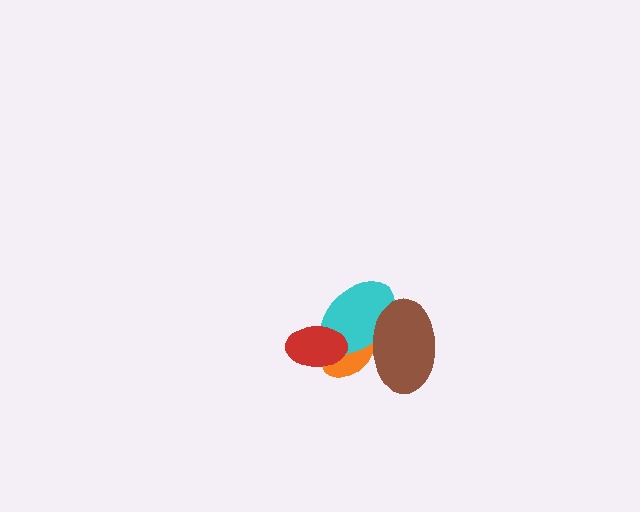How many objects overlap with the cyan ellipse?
3 objects overlap with the cyan ellipse.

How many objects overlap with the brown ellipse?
2 objects overlap with the brown ellipse.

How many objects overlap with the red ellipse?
2 objects overlap with the red ellipse.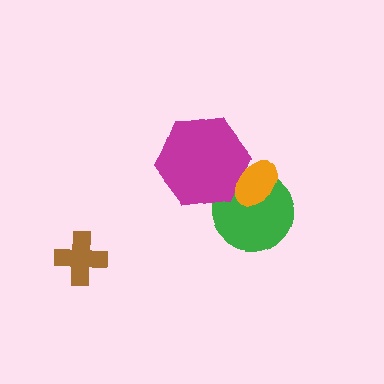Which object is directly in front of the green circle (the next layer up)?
The magenta hexagon is directly in front of the green circle.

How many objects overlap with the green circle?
2 objects overlap with the green circle.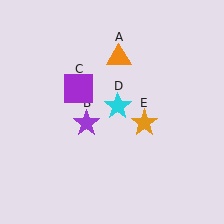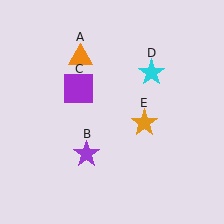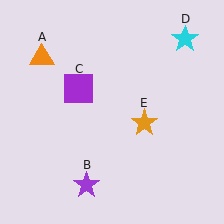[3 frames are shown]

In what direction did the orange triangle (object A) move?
The orange triangle (object A) moved left.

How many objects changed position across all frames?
3 objects changed position: orange triangle (object A), purple star (object B), cyan star (object D).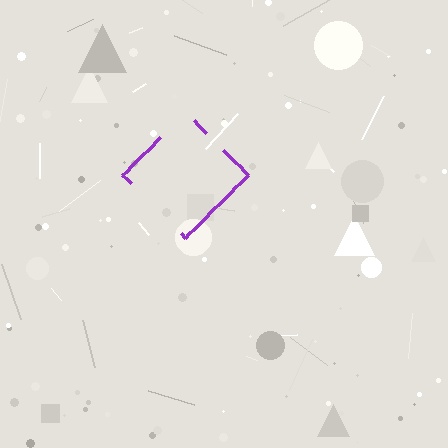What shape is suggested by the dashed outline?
The dashed outline suggests a diamond.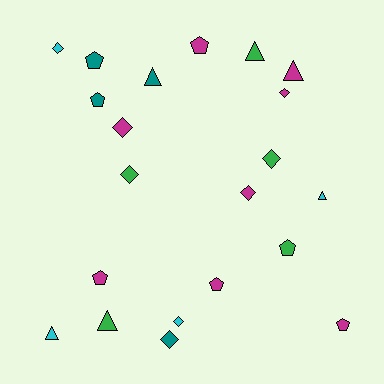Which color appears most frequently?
Magenta, with 8 objects.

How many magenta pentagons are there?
There are 4 magenta pentagons.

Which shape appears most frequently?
Diamond, with 8 objects.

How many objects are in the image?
There are 21 objects.